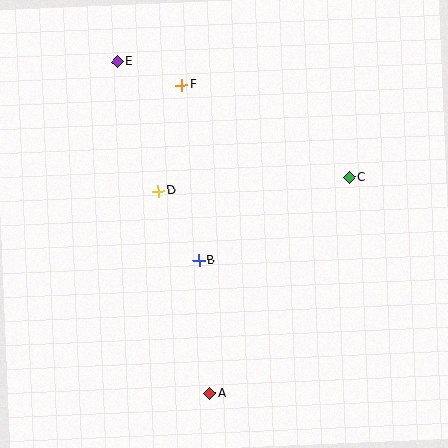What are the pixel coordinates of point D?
Point D is at (158, 191).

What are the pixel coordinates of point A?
Point A is at (210, 394).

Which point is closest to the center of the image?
Point B at (198, 260) is closest to the center.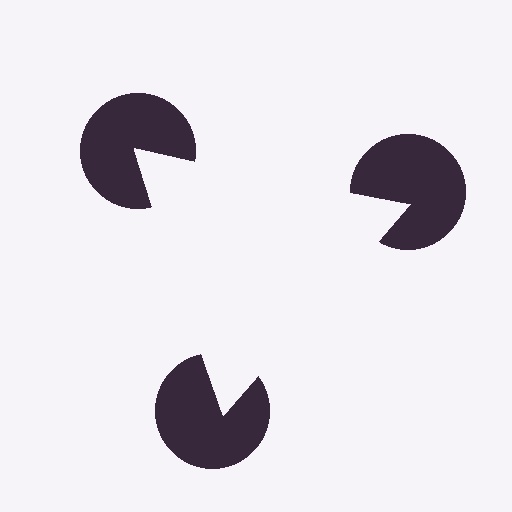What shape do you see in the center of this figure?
An illusory triangle — its edges are inferred from the aligned wedge cuts in the pac-man discs, not physically drawn.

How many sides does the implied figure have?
3 sides.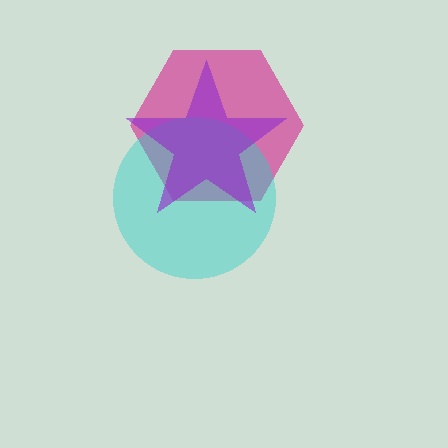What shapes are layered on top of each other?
The layered shapes are: a magenta hexagon, a cyan circle, a purple star.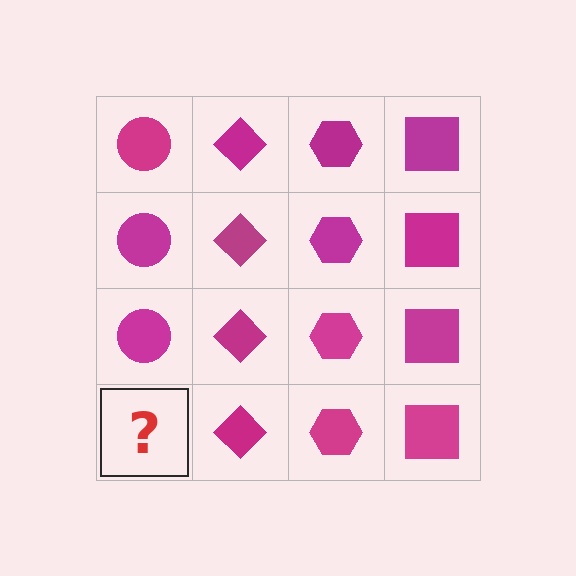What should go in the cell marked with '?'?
The missing cell should contain a magenta circle.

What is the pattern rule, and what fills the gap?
The rule is that each column has a consistent shape. The gap should be filled with a magenta circle.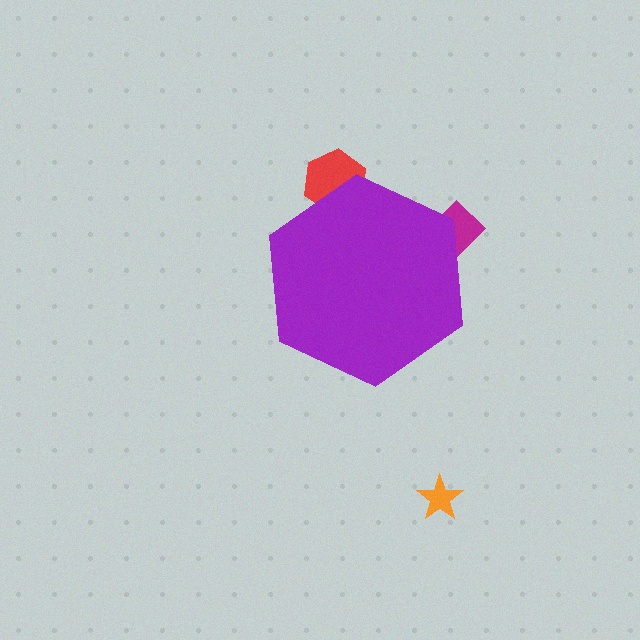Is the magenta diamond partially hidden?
Yes, the magenta diamond is partially hidden behind the purple hexagon.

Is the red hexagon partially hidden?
Yes, the red hexagon is partially hidden behind the purple hexagon.